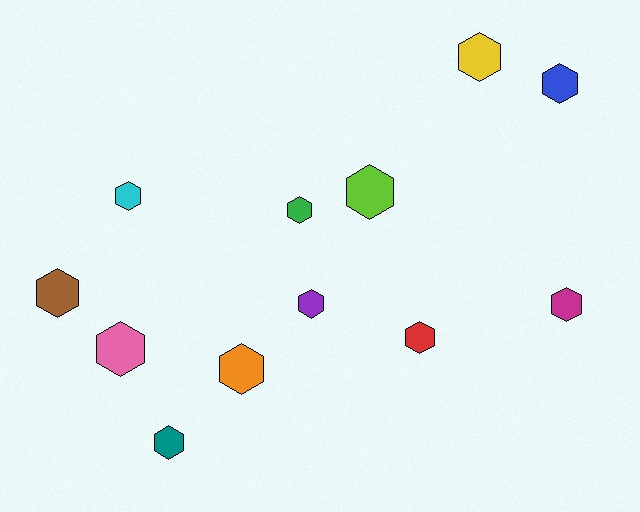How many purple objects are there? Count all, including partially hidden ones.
There is 1 purple object.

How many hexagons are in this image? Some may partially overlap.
There are 12 hexagons.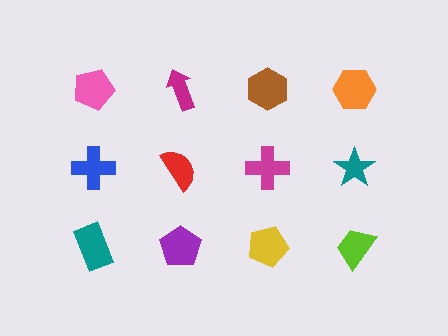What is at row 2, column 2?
A red semicircle.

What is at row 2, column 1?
A blue cross.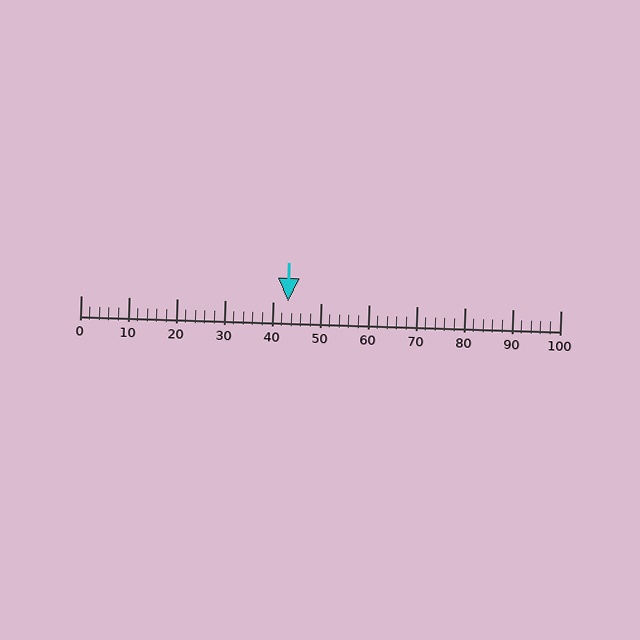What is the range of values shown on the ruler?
The ruler shows values from 0 to 100.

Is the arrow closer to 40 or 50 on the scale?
The arrow is closer to 40.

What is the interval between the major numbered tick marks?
The major tick marks are spaced 10 units apart.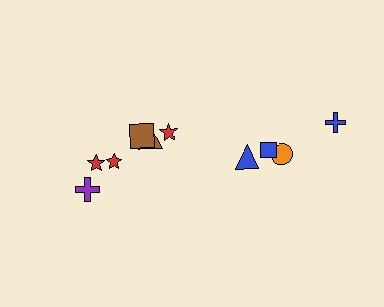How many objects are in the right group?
There are 4 objects.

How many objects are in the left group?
There are 6 objects.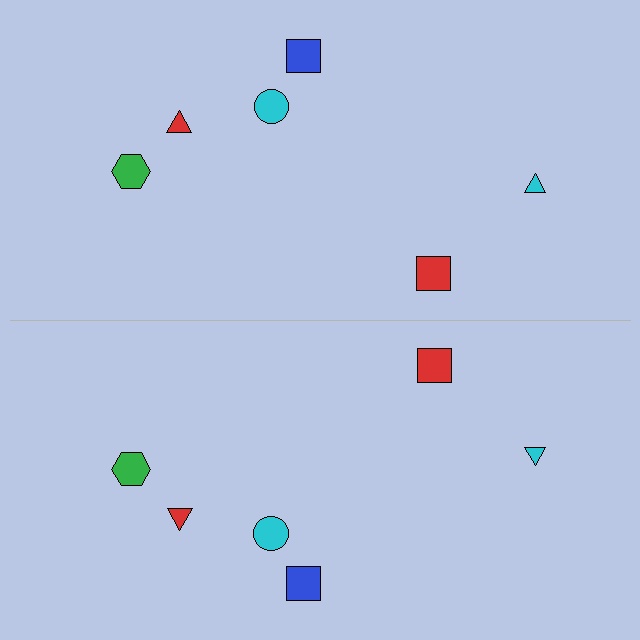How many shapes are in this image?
There are 12 shapes in this image.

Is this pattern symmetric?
Yes, this pattern has bilateral (reflection) symmetry.